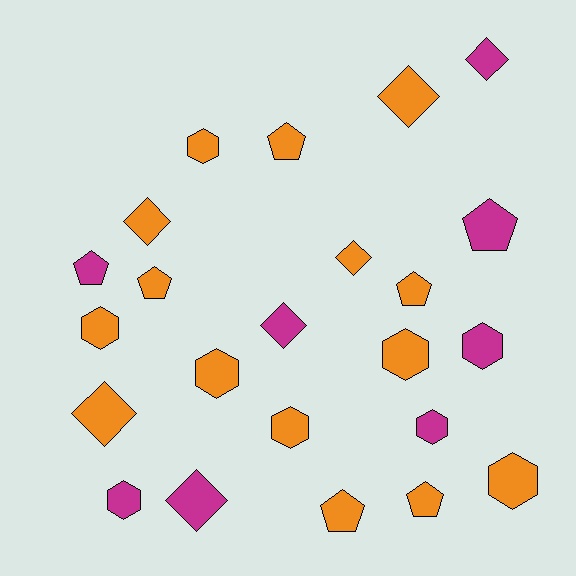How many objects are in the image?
There are 23 objects.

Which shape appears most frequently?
Hexagon, with 9 objects.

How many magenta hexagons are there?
There are 3 magenta hexagons.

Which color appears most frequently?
Orange, with 15 objects.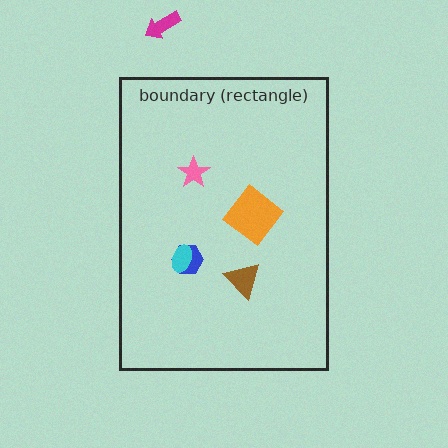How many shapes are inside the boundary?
5 inside, 1 outside.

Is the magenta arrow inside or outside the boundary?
Outside.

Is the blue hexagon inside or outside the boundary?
Inside.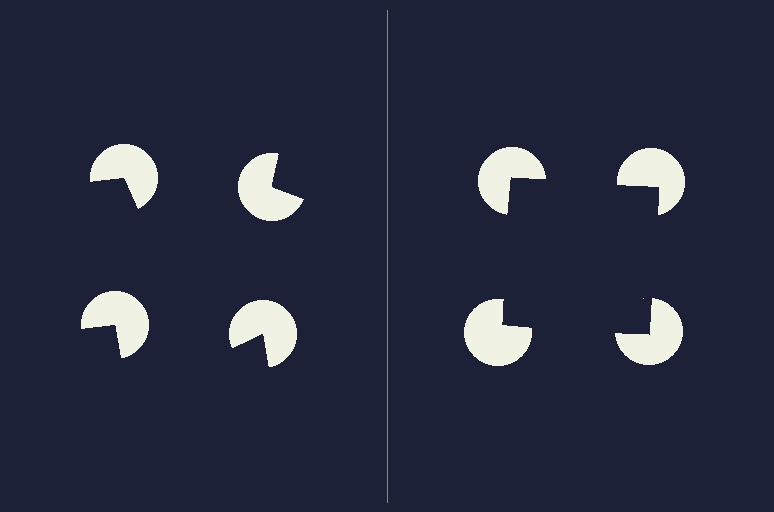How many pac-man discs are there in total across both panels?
8 — 4 on each side.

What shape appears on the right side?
An illusory square.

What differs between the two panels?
The pac-man discs are positioned identically on both sides; only the wedge orientations differ. On the right they align to a square; on the left they are misaligned.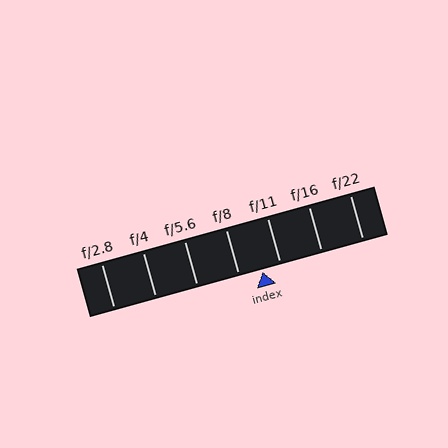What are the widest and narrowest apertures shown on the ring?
The widest aperture shown is f/2.8 and the narrowest is f/22.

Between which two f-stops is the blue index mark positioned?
The index mark is between f/8 and f/11.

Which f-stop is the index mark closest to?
The index mark is closest to f/11.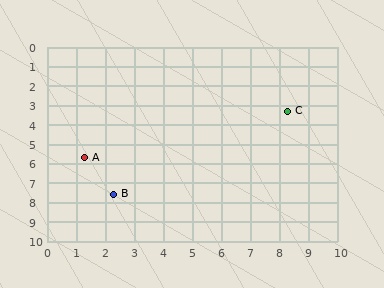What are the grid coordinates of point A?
Point A is at approximately (1.3, 5.7).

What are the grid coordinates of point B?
Point B is at approximately (2.3, 7.6).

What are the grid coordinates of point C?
Point C is at approximately (8.3, 3.3).